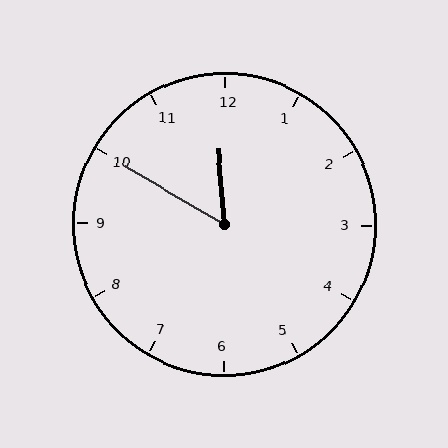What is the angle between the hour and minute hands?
Approximately 55 degrees.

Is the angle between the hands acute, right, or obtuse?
It is acute.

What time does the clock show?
11:50.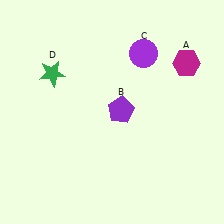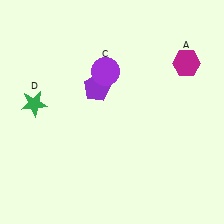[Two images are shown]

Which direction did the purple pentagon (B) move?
The purple pentagon (B) moved left.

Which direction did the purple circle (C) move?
The purple circle (C) moved left.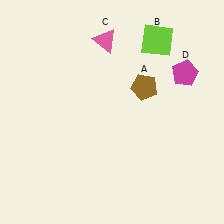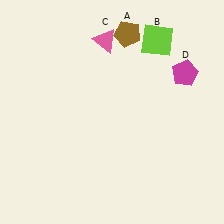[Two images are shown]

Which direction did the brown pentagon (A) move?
The brown pentagon (A) moved up.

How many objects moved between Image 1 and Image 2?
1 object moved between the two images.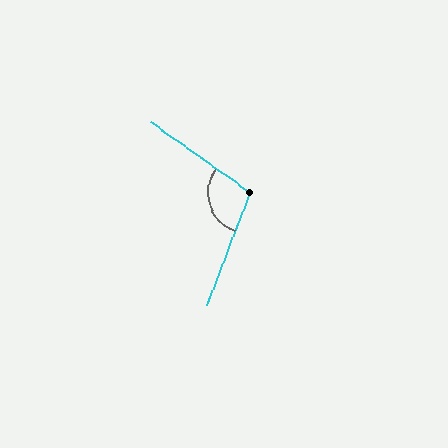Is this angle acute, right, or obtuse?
It is obtuse.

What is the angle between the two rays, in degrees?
Approximately 104 degrees.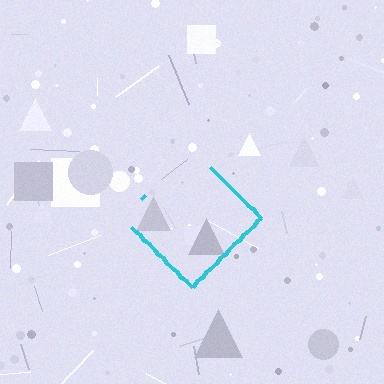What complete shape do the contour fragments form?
The contour fragments form a diamond.